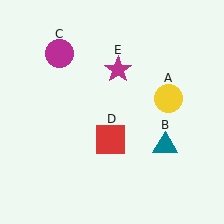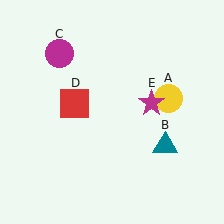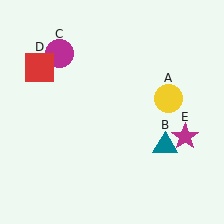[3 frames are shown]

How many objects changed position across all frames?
2 objects changed position: red square (object D), magenta star (object E).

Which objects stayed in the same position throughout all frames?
Yellow circle (object A) and teal triangle (object B) and magenta circle (object C) remained stationary.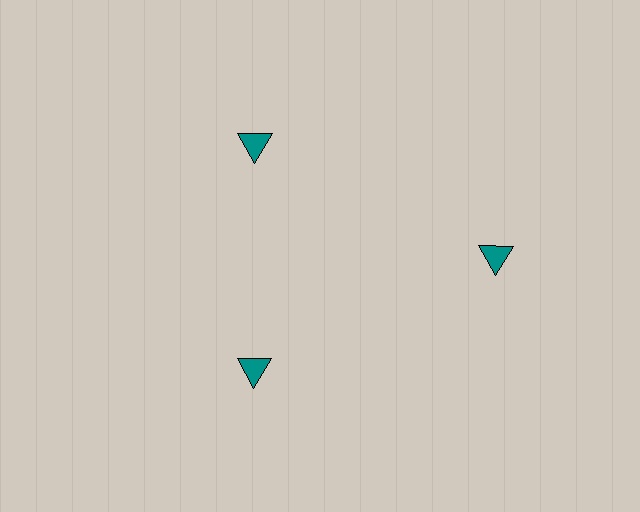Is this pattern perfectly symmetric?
No. The 3 teal triangles are arranged in a ring, but one element near the 3 o'clock position is pushed outward from the center, breaking the 3-fold rotational symmetry.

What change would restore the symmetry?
The symmetry would be restored by moving it inward, back onto the ring so that all 3 triangles sit at equal angles and equal distance from the center.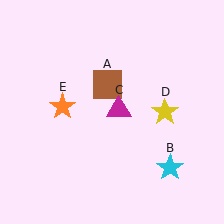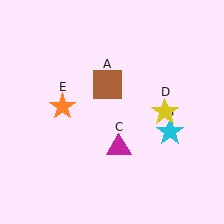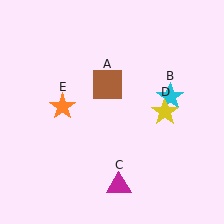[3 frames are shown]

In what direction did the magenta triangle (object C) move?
The magenta triangle (object C) moved down.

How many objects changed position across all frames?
2 objects changed position: cyan star (object B), magenta triangle (object C).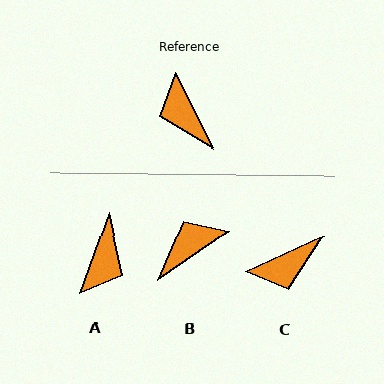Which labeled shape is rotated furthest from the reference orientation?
A, about 133 degrees away.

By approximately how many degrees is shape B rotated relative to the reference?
Approximately 83 degrees clockwise.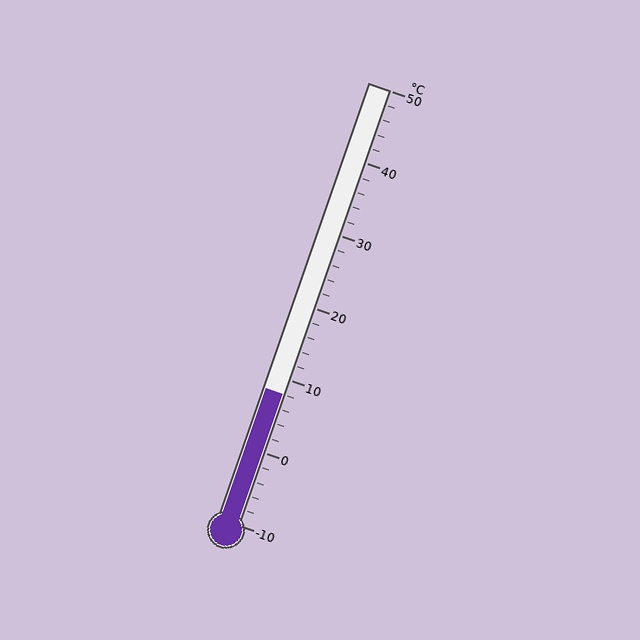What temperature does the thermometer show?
The thermometer shows approximately 8°C.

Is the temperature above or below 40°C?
The temperature is below 40°C.